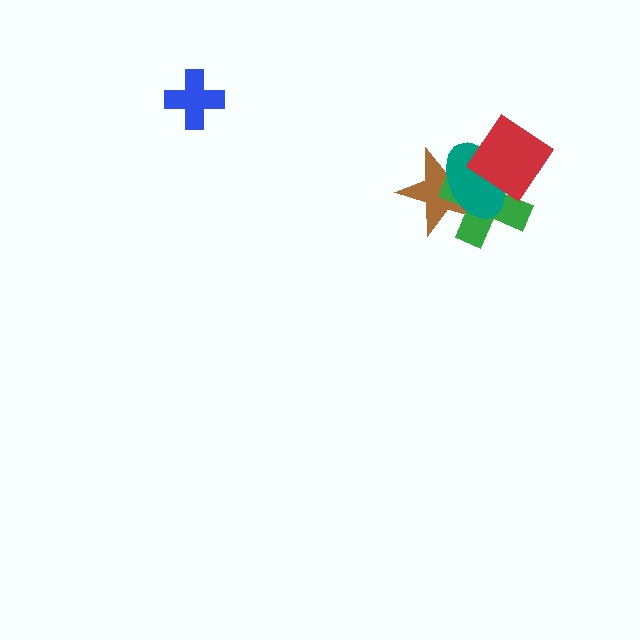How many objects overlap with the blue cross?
0 objects overlap with the blue cross.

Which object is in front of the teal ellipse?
The red diamond is in front of the teal ellipse.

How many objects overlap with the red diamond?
3 objects overlap with the red diamond.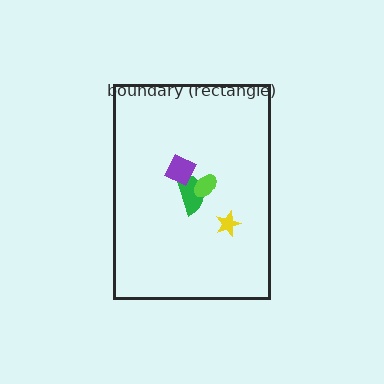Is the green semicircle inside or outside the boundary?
Inside.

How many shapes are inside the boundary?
4 inside, 0 outside.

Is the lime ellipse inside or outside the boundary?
Inside.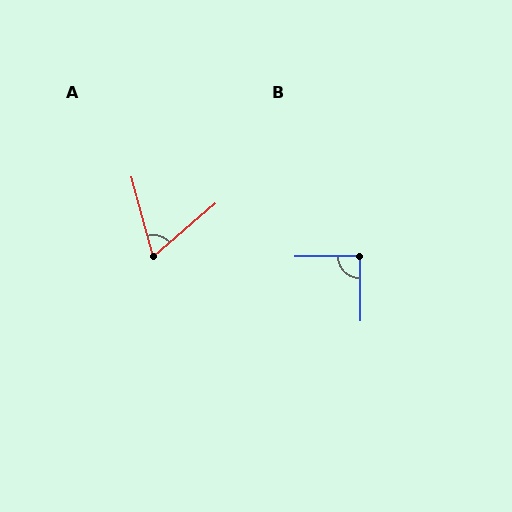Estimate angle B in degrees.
Approximately 90 degrees.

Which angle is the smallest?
A, at approximately 64 degrees.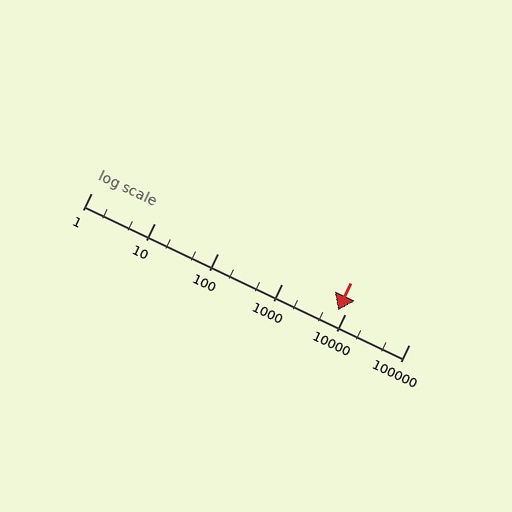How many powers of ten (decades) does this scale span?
The scale spans 5 decades, from 1 to 100000.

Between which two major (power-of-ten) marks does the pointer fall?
The pointer is between 1000 and 10000.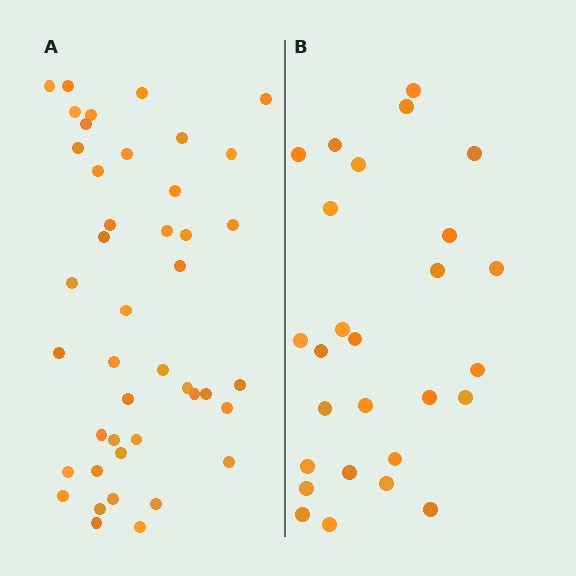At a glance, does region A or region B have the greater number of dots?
Region A (the left region) has more dots.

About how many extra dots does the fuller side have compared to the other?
Region A has approximately 15 more dots than region B.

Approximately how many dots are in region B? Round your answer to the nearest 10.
About 30 dots. (The exact count is 27, which rounds to 30.)